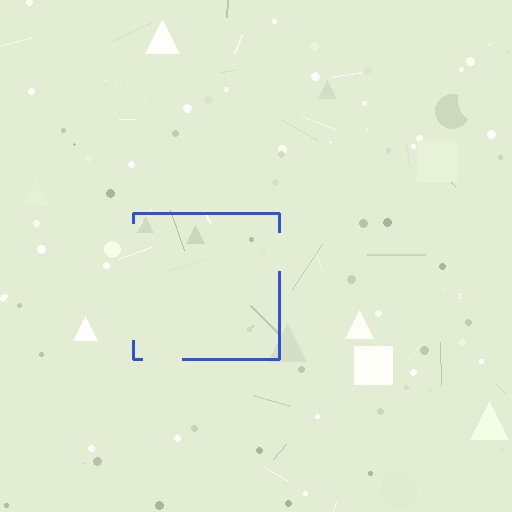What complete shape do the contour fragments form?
The contour fragments form a square.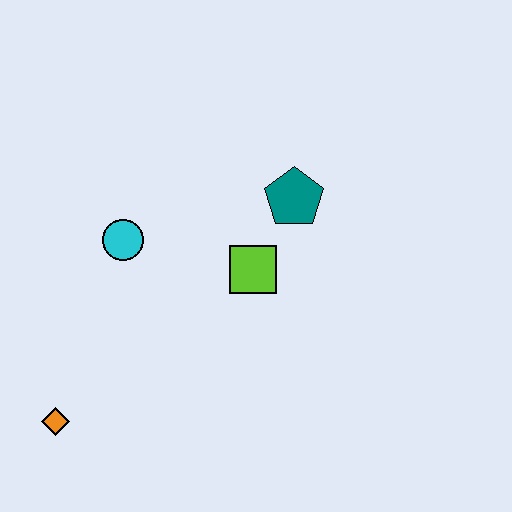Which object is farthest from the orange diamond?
The teal pentagon is farthest from the orange diamond.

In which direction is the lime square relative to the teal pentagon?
The lime square is below the teal pentagon.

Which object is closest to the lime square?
The teal pentagon is closest to the lime square.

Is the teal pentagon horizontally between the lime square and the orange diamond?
No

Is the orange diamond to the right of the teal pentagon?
No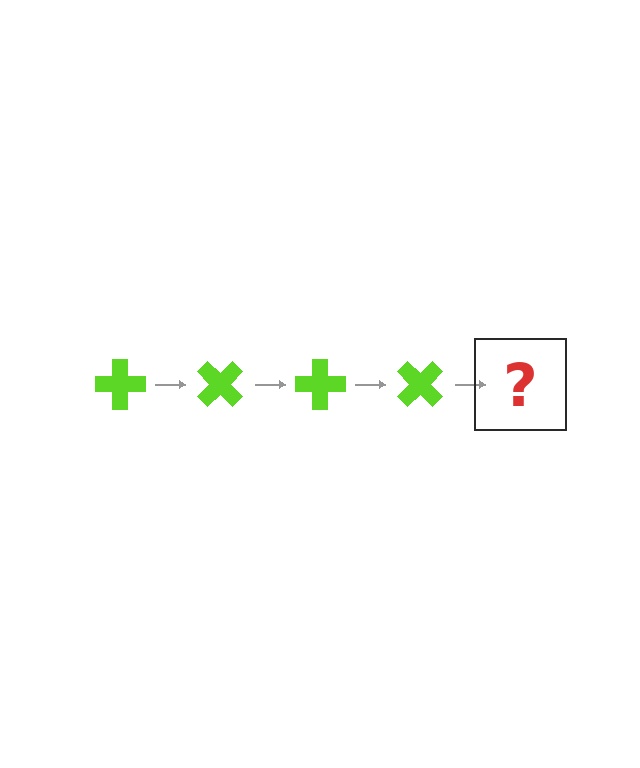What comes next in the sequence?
The next element should be a lime cross rotated 180 degrees.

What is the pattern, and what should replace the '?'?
The pattern is that the cross rotates 45 degrees each step. The '?' should be a lime cross rotated 180 degrees.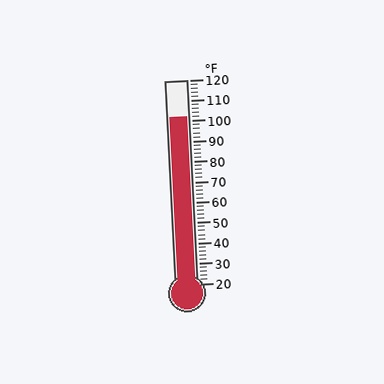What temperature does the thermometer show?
The thermometer shows approximately 102°F.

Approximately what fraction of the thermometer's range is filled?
The thermometer is filled to approximately 80% of its range.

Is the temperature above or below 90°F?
The temperature is above 90°F.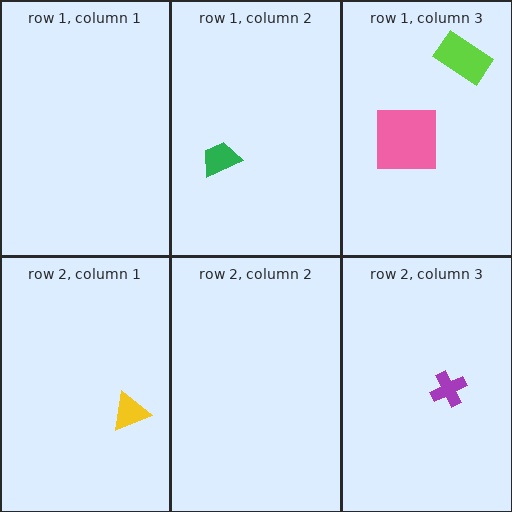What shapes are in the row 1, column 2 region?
The green trapezoid.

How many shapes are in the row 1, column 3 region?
2.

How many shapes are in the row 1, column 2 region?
1.